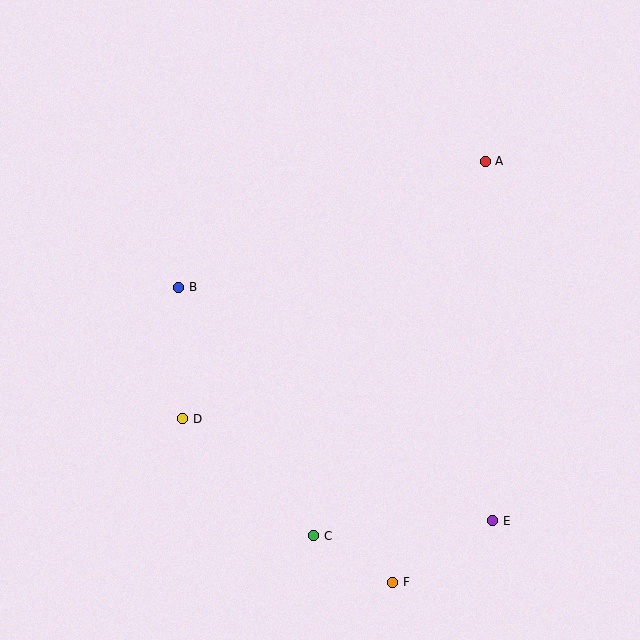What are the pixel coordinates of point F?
Point F is at (393, 582).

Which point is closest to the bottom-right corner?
Point E is closest to the bottom-right corner.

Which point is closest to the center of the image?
Point B at (179, 287) is closest to the center.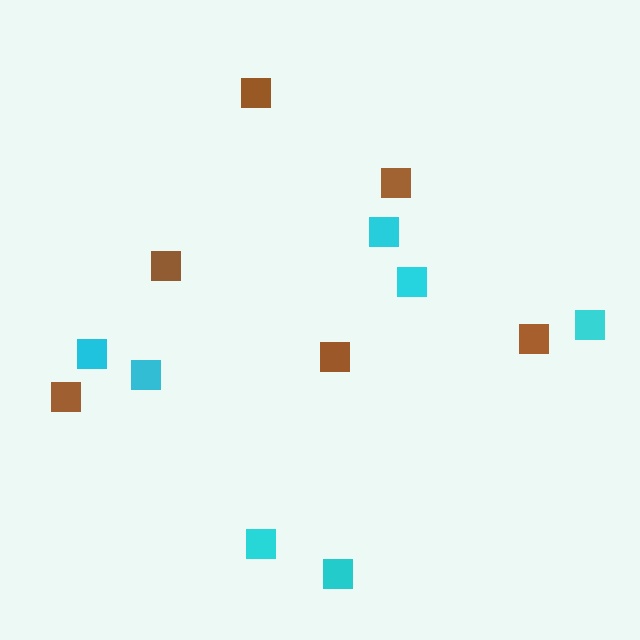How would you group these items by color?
There are 2 groups: one group of cyan squares (7) and one group of brown squares (6).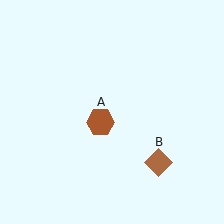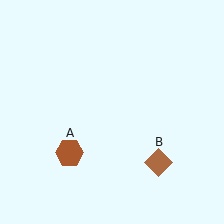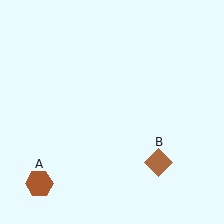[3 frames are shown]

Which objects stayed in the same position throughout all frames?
Brown diamond (object B) remained stationary.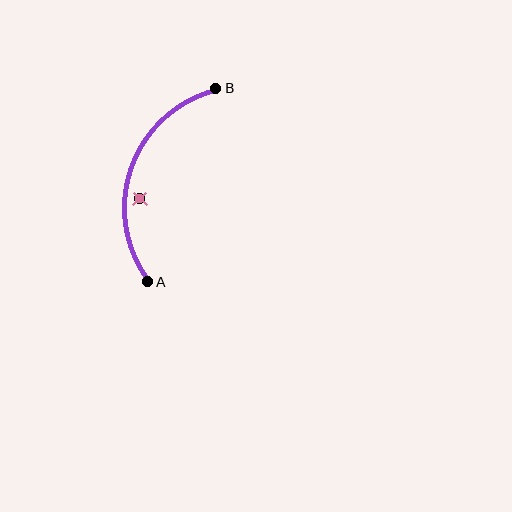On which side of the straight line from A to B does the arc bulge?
The arc bulges to the left of the straight line connecting A and B.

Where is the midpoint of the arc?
The arc midpoint is the point on the curve farthest from the straight line joining A and B. It sits to the left of that line.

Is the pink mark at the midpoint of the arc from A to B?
No — the pink mark does not lie on the arc at all. It sits slightly inside the curve.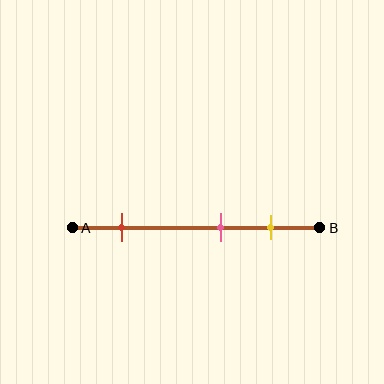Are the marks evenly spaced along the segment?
No, the marks are not evenly spaced.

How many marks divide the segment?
There are 3 marks dividing the segment.